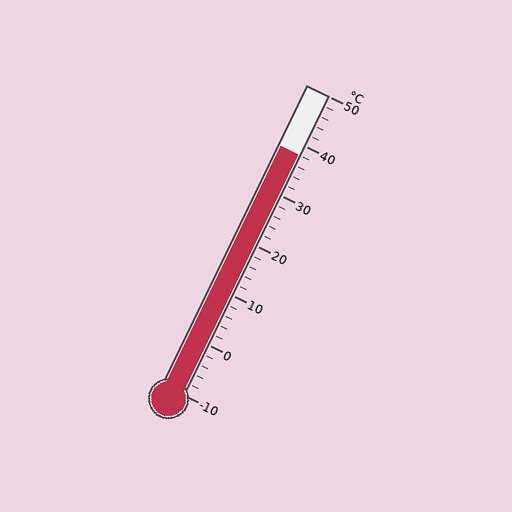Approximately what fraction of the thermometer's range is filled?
The thermometer is filled to approximately 80% of its range.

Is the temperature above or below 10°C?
The temperature is above 10°C.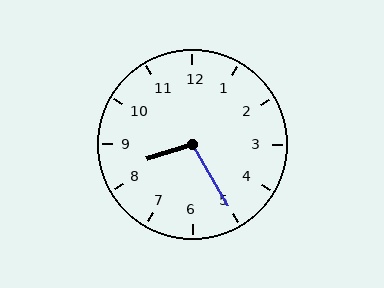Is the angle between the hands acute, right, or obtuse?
It is obtuse.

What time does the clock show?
8:25.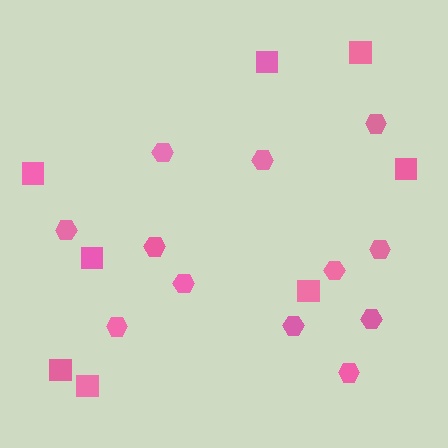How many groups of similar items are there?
There are 2 groups: one group of hexagons (12) and one group of squares (8).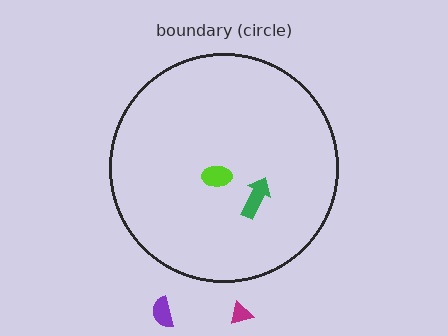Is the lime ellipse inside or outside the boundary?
Inside.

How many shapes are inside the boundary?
2 inside, 2 outside.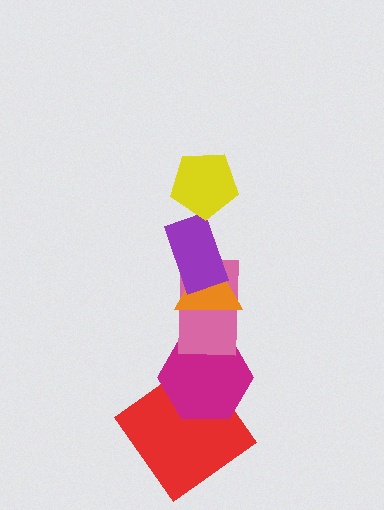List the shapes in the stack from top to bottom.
From top to bottom: the yellow pentagon, the purple rectangle, the orange triangle, the pink rectangle, the magenta hexagon, the red diamond.